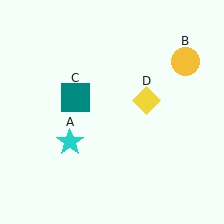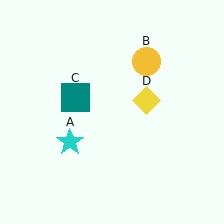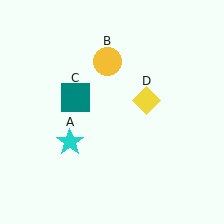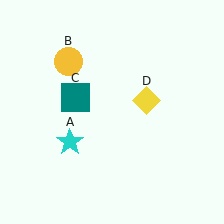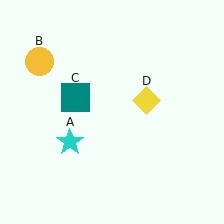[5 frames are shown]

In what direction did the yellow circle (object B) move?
The yellow circle (object B) moved left.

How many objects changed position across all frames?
1 object changed position: yellow circle (object B).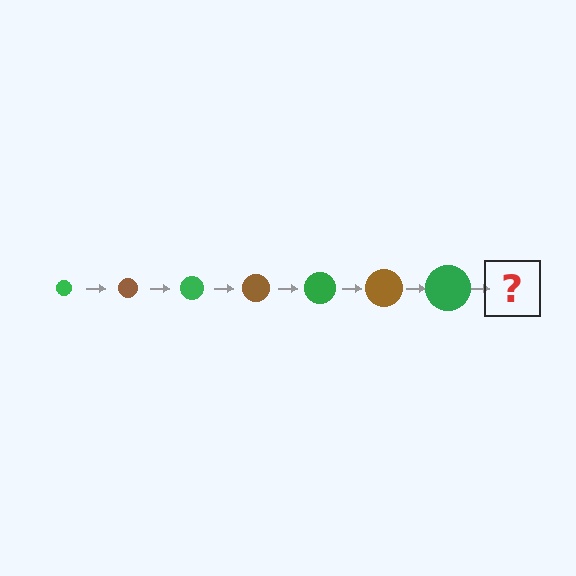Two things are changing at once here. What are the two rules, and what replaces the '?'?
The two rules are that the circle grows larger each step and the color cycles through green and brown. The '?' should be a brown circle, larger than the previous one.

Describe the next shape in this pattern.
It should be a brown circle, larger than the previous one.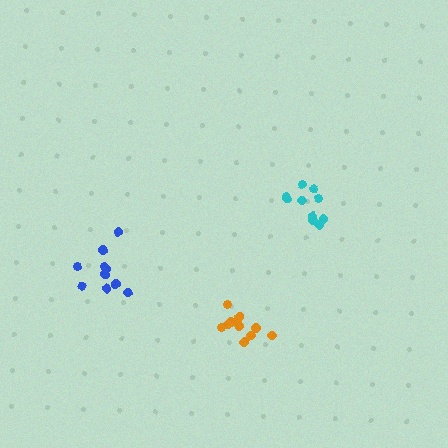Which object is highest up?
The cyan cluster is topmost.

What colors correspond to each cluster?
The clusters are colored: cyan, orange, blue.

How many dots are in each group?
Group 1: 10 dots, Group 2: 11 dots, Group 3: 10 dots (31 total).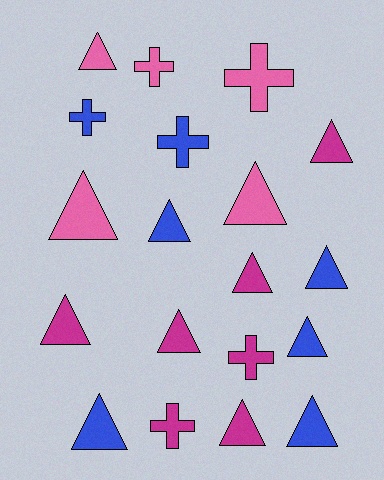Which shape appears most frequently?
Triangle, with 13 objects.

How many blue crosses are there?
There are 2 blue crosses.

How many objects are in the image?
There are 19 objects.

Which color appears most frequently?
Magenta, with 7 objects.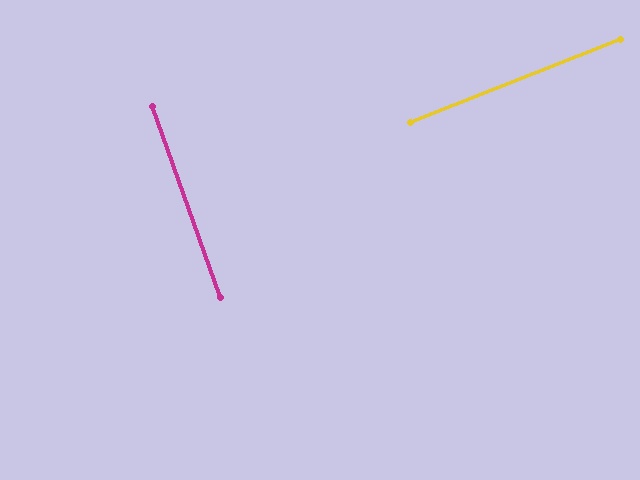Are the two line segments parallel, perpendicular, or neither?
Perpendicular — they meet at approximately 88°.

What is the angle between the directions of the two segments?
Approximately 88 degrees.